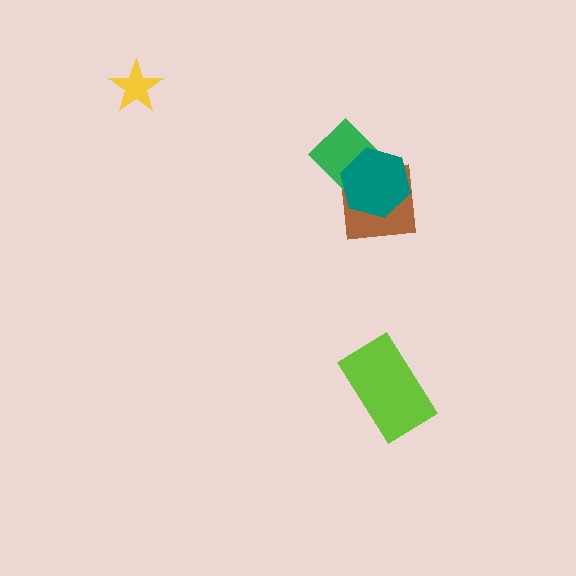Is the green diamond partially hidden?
Yes, it is partially covered by another shape.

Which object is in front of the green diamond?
The teal hexagon is in front of the green diamond.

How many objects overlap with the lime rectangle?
0 objects overlap with the lime rectangle.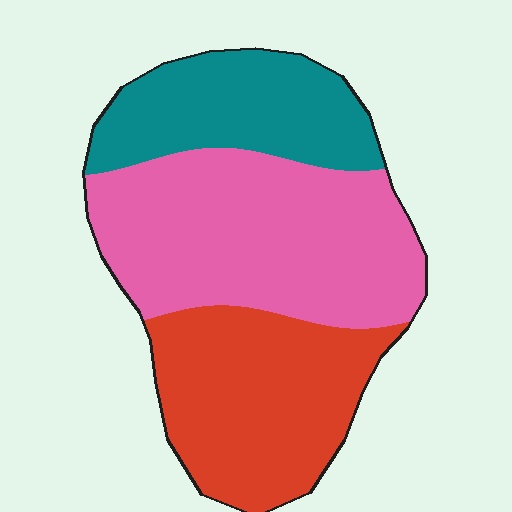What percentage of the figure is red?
Red covers roughly 30% of the figure.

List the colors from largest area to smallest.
From largest to smallest: pink, red, teal.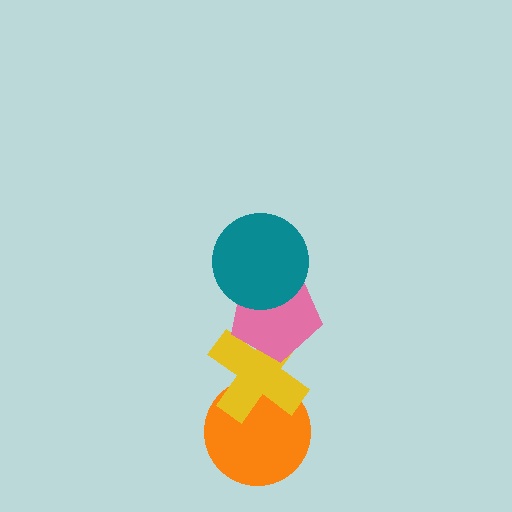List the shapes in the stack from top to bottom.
From top to bottom: the teal circle, the pink pentagon, the yellow cross, the orange circle.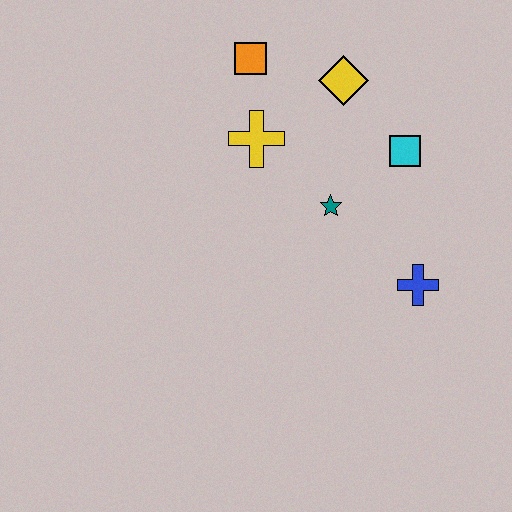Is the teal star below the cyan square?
Yes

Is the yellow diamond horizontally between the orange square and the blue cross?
Yes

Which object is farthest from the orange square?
The blue cross is farthest from the orange square.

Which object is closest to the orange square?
The yellow cross is closest to the orange square.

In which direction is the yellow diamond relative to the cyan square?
The yellow diamond is above the cyan square.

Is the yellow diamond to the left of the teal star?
No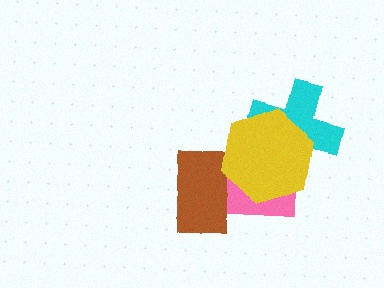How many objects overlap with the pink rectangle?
3 objects overlap with the pink rectangle.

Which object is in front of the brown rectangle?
The yellow hexagon is in front of the brown rectangle.